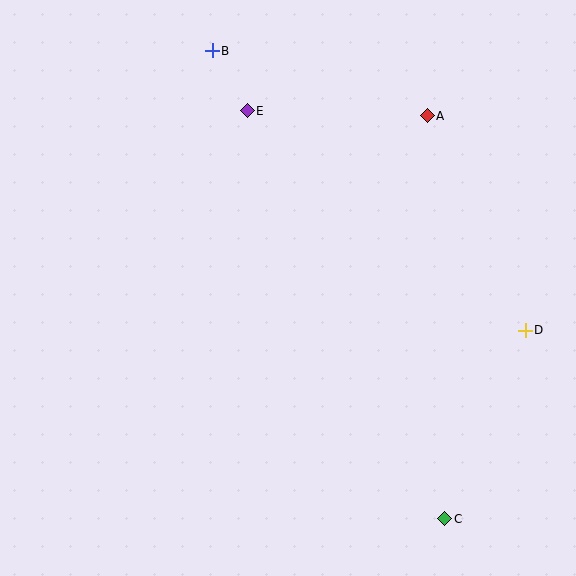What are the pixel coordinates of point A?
Point A is at (427, 116).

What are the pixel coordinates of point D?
Point D is at (525, 330).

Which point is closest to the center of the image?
Point E at (247, 111) is closest to the center.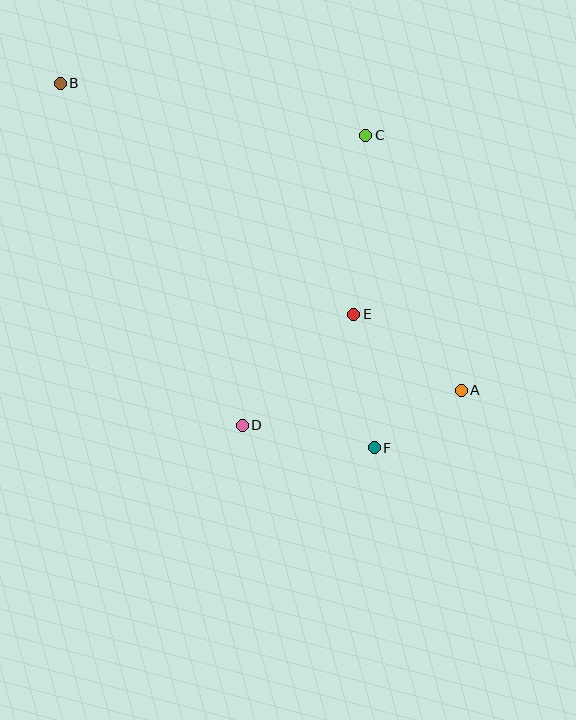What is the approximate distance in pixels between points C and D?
The distance between C and D is approximately 315 pixels.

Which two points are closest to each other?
Points A and F are closest to each other.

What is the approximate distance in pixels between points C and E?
The distance between C and E is approximately 179 pixels.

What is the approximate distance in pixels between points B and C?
The distance between B and C is approximately 310 pixels.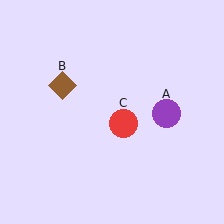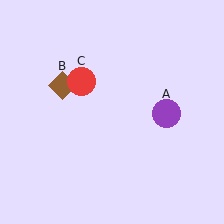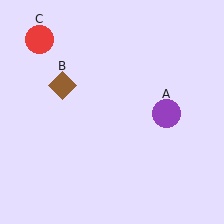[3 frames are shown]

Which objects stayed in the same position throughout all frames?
Purple circle (object A) and brown diamond (object B) remained stationary.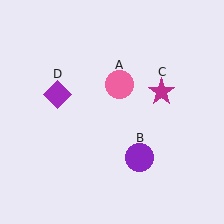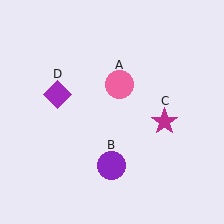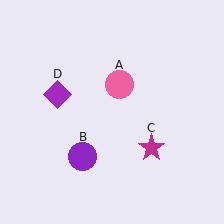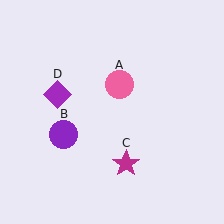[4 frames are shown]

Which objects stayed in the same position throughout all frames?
Pink circle (object A) and purple diamond (object D) remained stationary.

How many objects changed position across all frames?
2 objects changed position: purple circle (object B), magenta star (object C).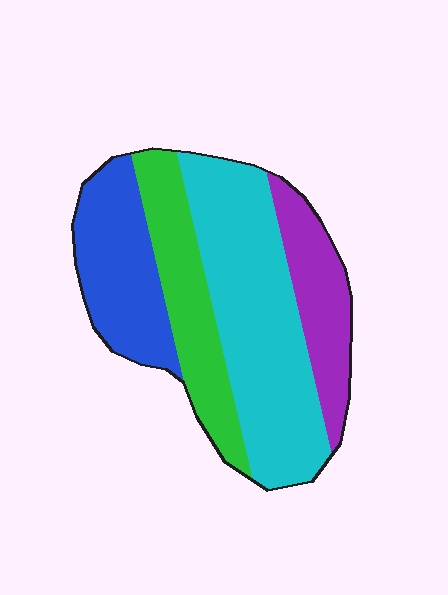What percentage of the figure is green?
Green takes up between a sixth and a third of the figure.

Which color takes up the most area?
Cyan, at roughly 40%.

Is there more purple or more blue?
Blue.